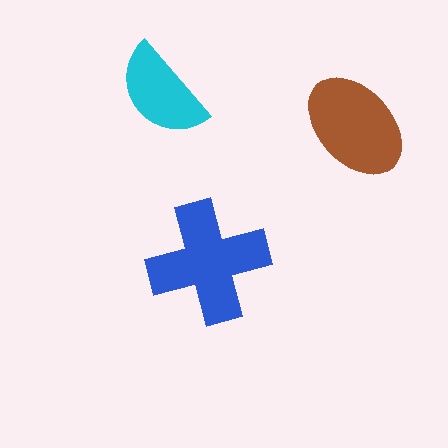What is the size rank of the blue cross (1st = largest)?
1st.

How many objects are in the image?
There are 3 objects in the image.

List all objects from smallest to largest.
The cyan semicircle, the brown ellipse, the blue cross.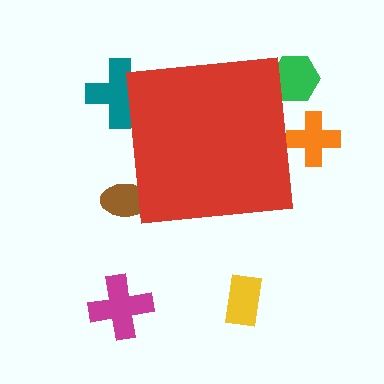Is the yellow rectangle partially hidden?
No, the yellow rectangle is fully visible.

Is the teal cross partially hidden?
Yes, the teal cross is partially hidden behind the red square.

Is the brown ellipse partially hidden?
Yes, the brown ellipse is partially hidden behind the red square.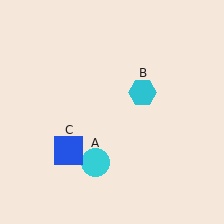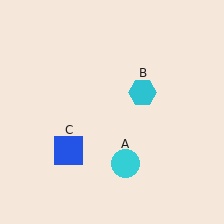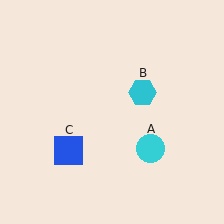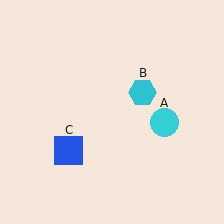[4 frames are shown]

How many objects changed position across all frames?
1 object changed position: cyan circle (object A).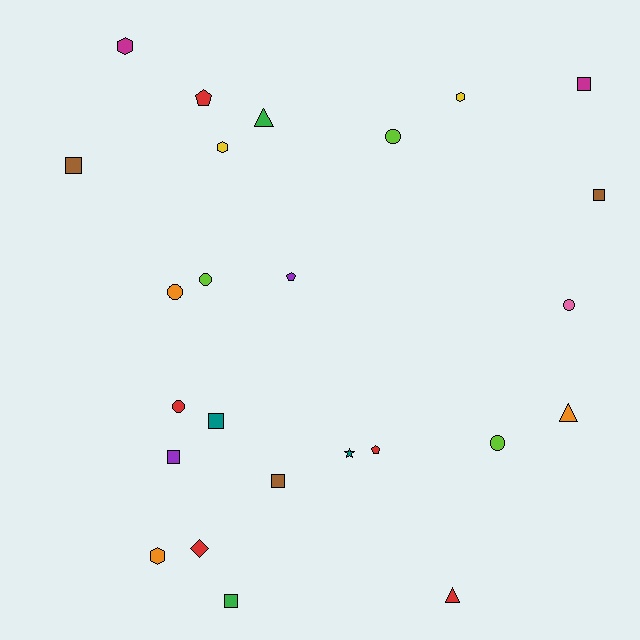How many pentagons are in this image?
There are 3 pentagons.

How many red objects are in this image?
There are 5 red objects.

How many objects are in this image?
There are 25 objects.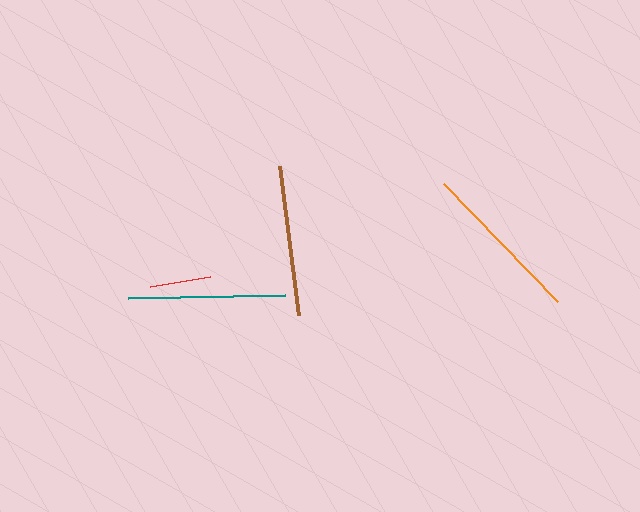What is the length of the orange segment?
The orange segment is approximately 164 pixels long.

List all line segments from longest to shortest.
From longest to shortest: orange, teal, brown, red.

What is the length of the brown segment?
The brown segment is approximately 150 pixels long.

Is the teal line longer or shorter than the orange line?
The orange line is longer than the teal line.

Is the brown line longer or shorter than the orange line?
The orange line is longer than the brown line.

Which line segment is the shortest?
The red line is the shortest at approximately 61 pixels.